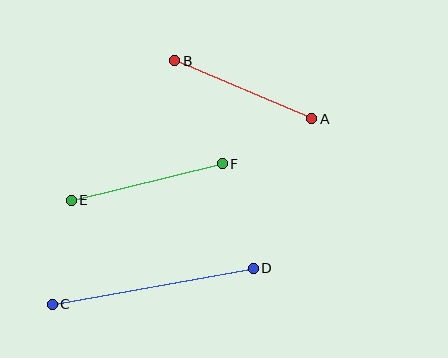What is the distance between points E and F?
The distance is approximately 156 pixels.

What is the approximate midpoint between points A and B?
The midpoint is at approximately (243, 90) pixels.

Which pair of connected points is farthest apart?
Points C and D are farthest apart.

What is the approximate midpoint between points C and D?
The midpoint is at approximately (153, 286) pixels.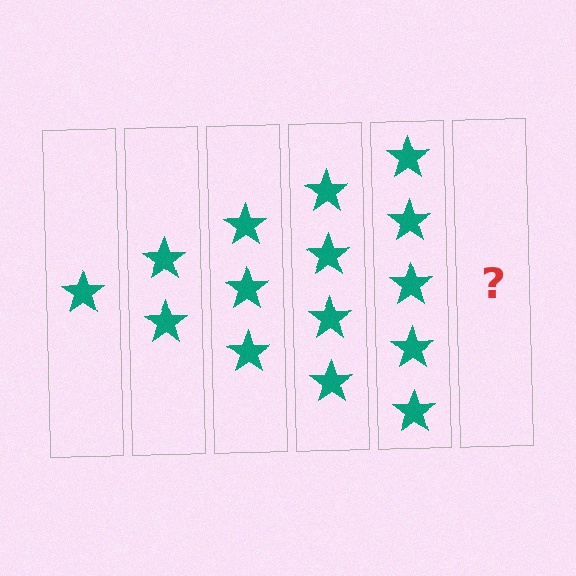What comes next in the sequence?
The next element should be 6 stars.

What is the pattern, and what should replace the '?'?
The pattern is that each step adds one more star. The '?' should be 6 stars.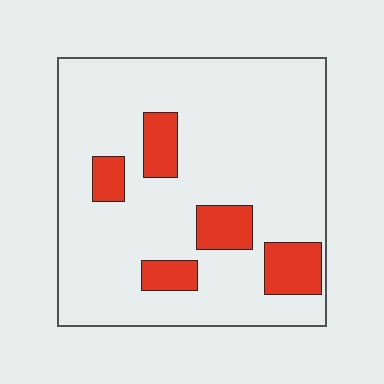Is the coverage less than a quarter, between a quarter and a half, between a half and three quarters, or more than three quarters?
Less than a quarter.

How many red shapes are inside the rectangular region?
5.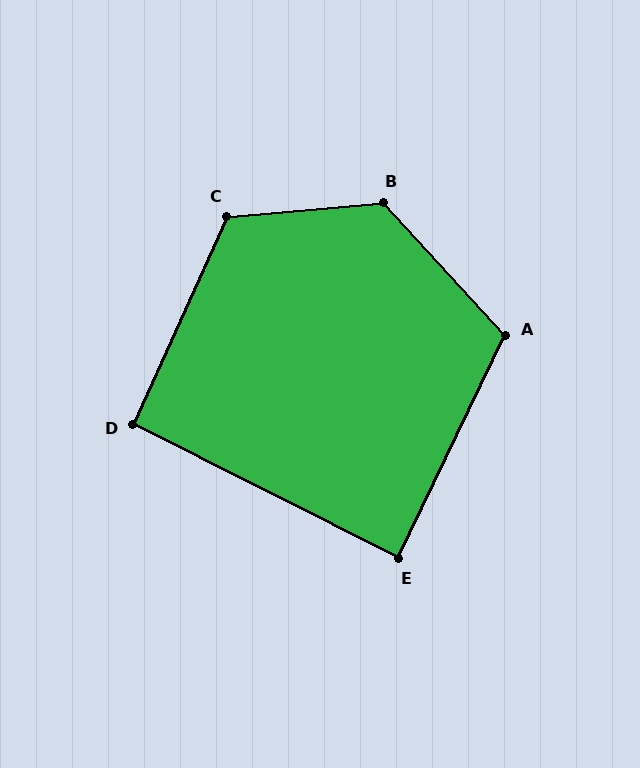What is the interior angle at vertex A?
Approximately 112 degrees (obtuse).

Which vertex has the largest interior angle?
B, at approximately 128 degrees.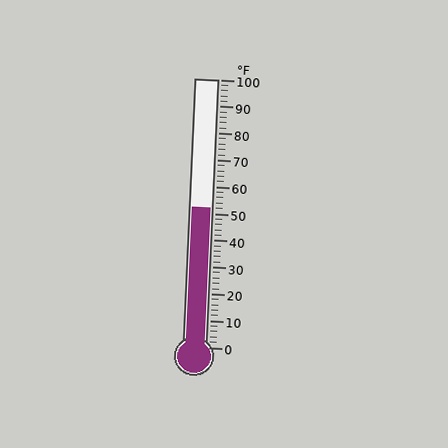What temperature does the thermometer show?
The thermometer shows approximately 52°F.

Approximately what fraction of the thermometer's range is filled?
The thermometer is filled to approximately 50% of its range.